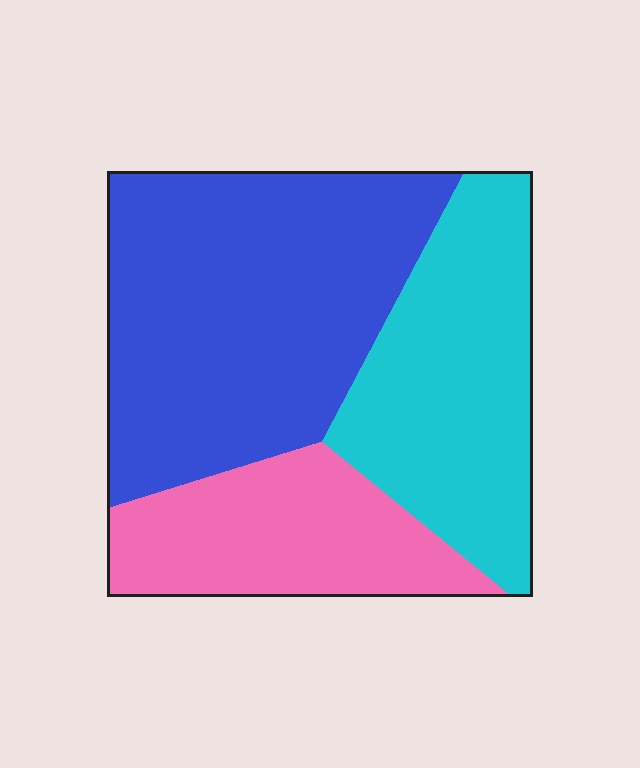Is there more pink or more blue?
Blue.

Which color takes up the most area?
Blue, at roughly 45%.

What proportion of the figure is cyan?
Cyan takes up about one third (1/3) of the figure.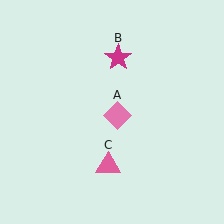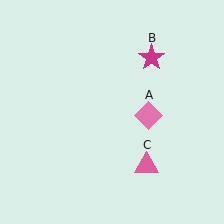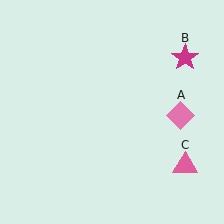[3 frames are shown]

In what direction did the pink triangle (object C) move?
The pink triangle (object C) moved right.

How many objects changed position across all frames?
3 objects changed position: pink diamond (object A), magenta star (object B), pink triangle (object C).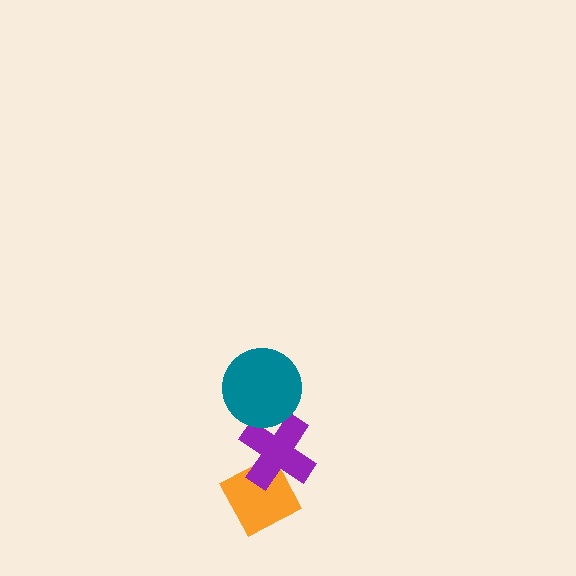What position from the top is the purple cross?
The purple cross is 2nd from the top.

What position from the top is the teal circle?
The teal circle is 1st from the top.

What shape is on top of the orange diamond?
The purple cross is on top of the orange diamond.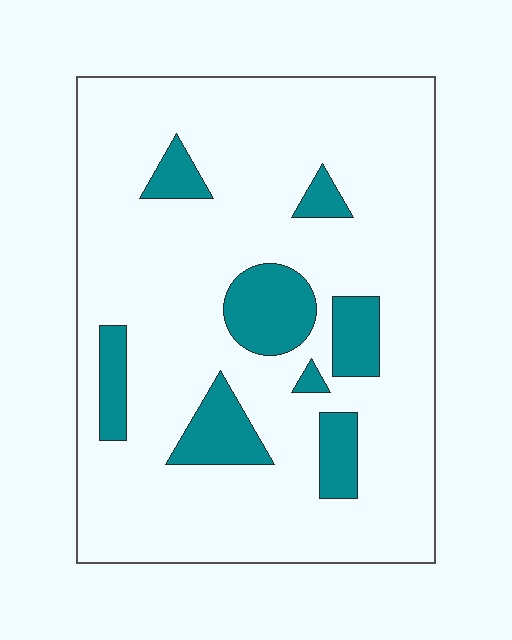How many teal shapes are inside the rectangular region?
8.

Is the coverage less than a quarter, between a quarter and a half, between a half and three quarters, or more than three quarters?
Less than a quarter.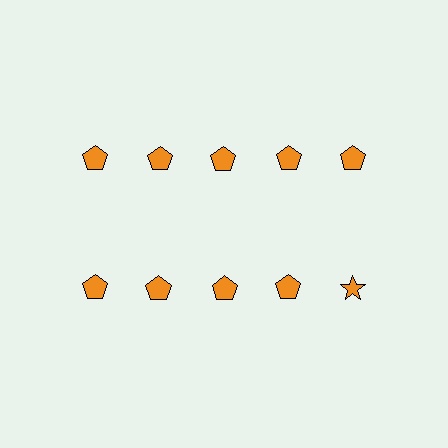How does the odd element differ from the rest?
It has a different shape: star instead of pentagon.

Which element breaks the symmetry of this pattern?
The orange star in the second row, rightmost column breaks the symmetry. All other shapes are orange pentagons.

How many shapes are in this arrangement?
There are 10 shapes arranged in a grid pattern.